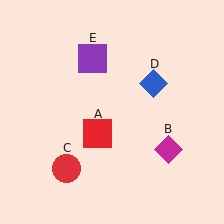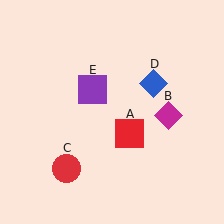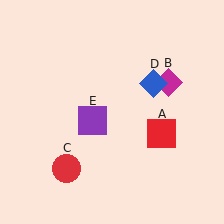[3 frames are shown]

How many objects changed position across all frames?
3 objects changed position: red square (object A), magenta diamond (object B), purple square (object E).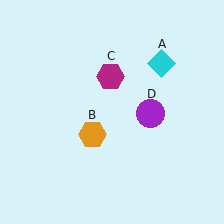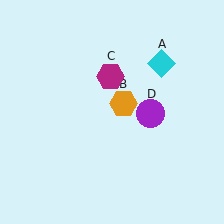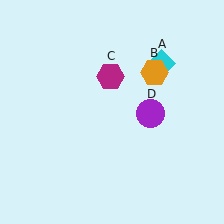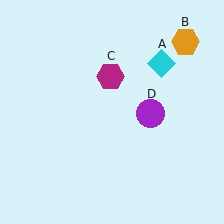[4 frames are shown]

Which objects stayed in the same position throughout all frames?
Cyan diamond (object A) and magenta hexagon (object C) and purple circle (object D) remained stationary.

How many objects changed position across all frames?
1 object changed position: orange hexagon (object B).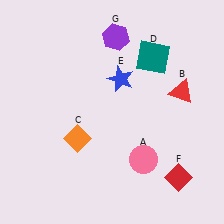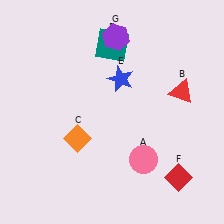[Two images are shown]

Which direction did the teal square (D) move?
The teal square (D) moved left.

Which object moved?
The teal square (D) moved left.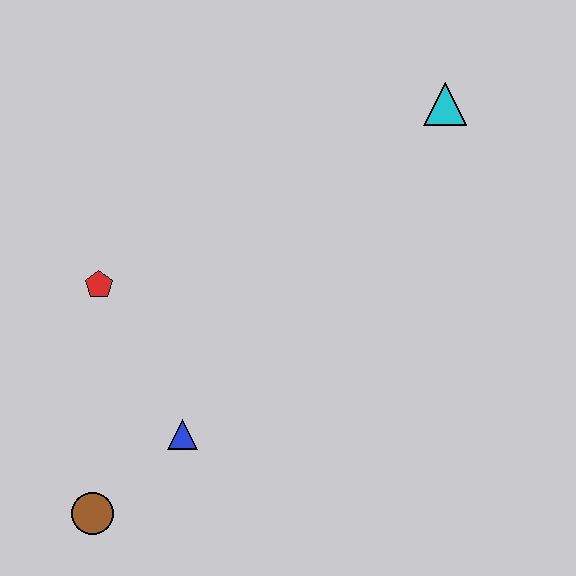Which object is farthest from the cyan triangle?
The brown circle is farthest from the cyan triangle.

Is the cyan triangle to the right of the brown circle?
Yes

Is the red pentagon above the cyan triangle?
No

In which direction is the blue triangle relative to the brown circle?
The blue triangle is to the right of the brown circle.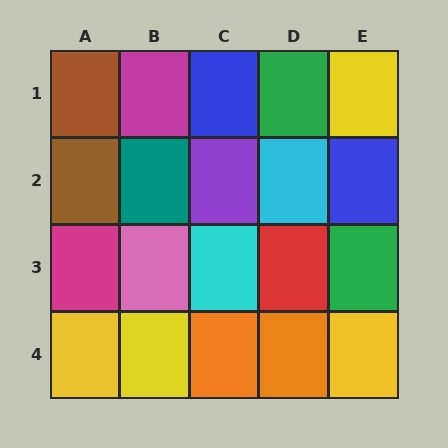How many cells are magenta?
2 cells are magenta.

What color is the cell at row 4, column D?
Orange.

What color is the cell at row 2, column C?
Purple.